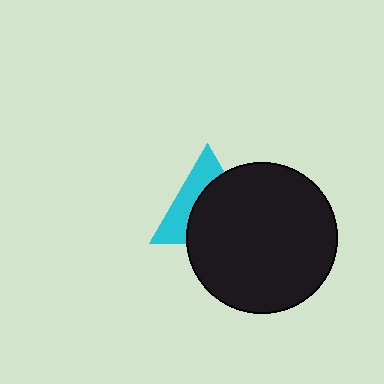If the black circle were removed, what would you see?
You would see the complete cyan triangle.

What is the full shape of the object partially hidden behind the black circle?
The partially hidden object is a cyan triangle.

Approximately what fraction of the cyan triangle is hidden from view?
Roughly 60% of the cyan triangle is hidden behind the black circle.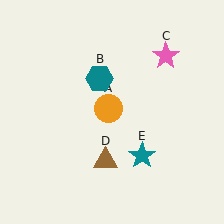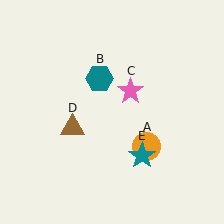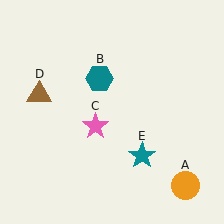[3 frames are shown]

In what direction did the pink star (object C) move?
The pink star (object C) moved down and to the left.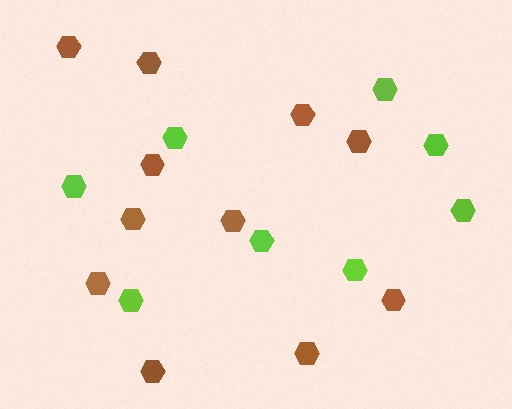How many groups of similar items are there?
There are 2 groups: one group of brown hexagons (11) and one group of lime hexagons (8).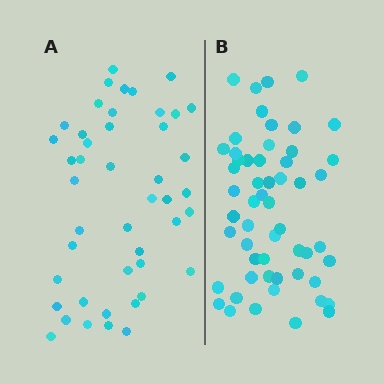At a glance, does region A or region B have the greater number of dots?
Region B (the right region) has more dots.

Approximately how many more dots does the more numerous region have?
Region B has roughly 10 or so more dots than region A.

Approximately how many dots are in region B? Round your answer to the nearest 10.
About 60 dots. (The exact count is 55, which rounds to 60.)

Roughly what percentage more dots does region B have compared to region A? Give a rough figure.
About 20% more.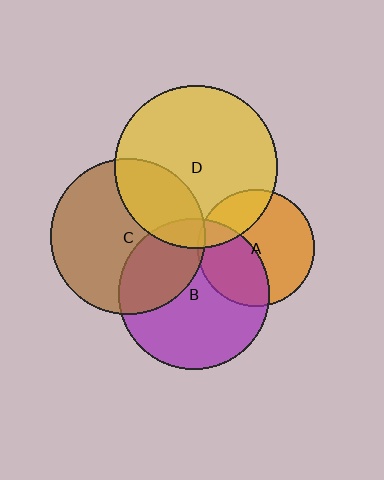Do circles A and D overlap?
Yes.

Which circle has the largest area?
Circle D (yellow).